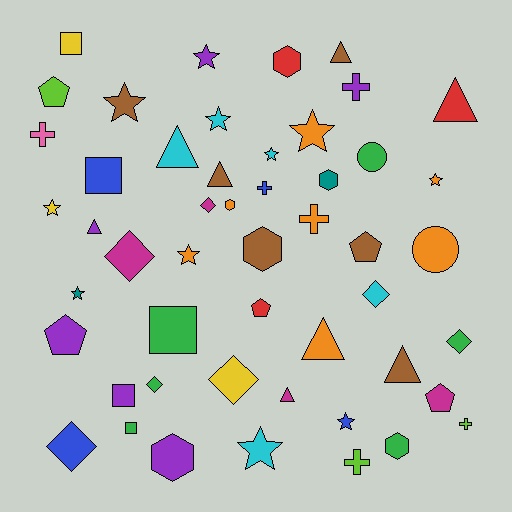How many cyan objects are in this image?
There are 5 cyan objects.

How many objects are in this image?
There are 50 objects.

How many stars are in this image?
There are 11 stars.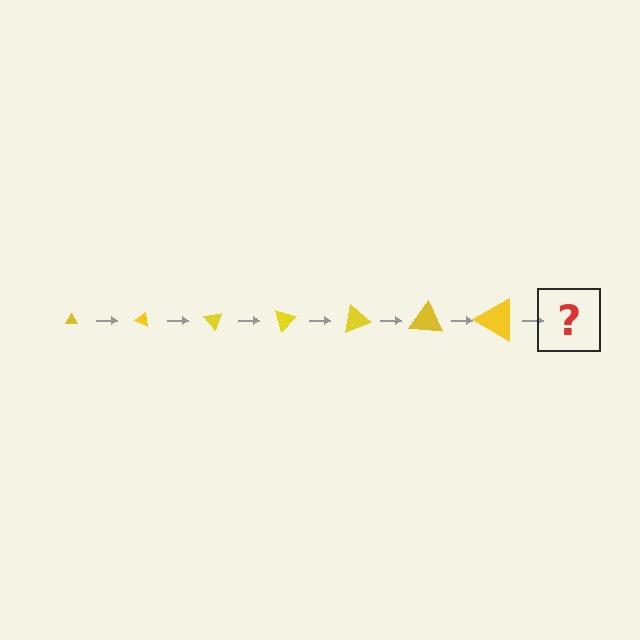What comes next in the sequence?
The next element should be a triangle, larger than the previous one and rotated 175 degrees from the start.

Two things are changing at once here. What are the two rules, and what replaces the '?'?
The two rules are that the triangle grows larger each step and it rotates 25 degrees each step. The '?' should be a triangle, larger than the previous one and rotated 175 degrees from the start.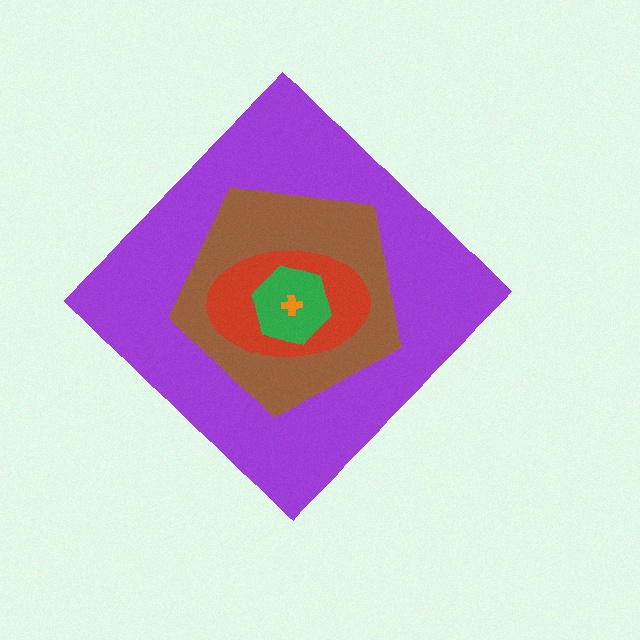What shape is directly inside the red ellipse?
The green hexagon.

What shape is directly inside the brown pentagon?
The red ellipse.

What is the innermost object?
The orange cross.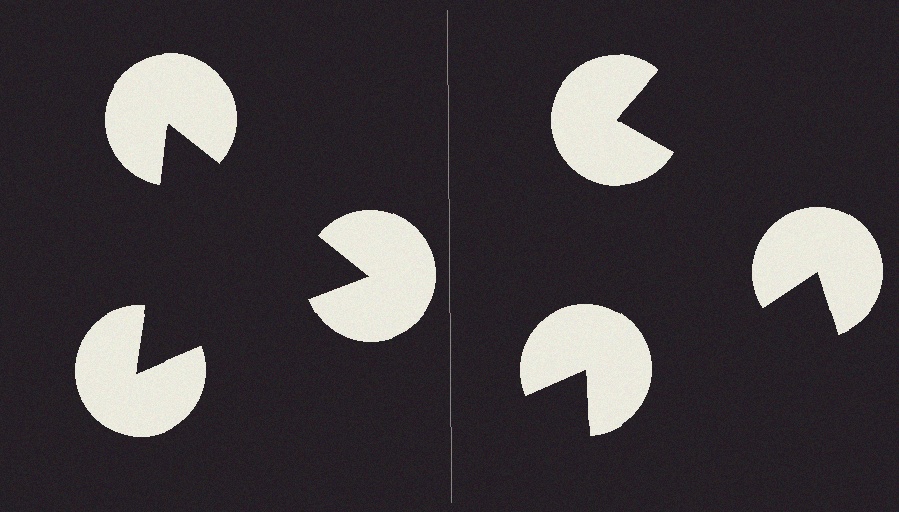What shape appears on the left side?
An illusory triangle.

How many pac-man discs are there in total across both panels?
6 — 3 on each side.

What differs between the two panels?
The pac-man discs are positioned identically on both sides; only the wedge orientations differ. On the left they align to a triangle; on the right they are misaligned.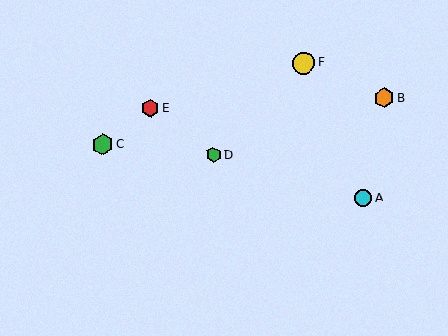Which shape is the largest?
The yellow circle (labeled F) is the largest.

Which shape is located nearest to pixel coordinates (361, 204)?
The cyan circle (labeled A) at (363, 198) is nearest to that location.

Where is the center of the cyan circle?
The center of the cyan circle is at (363, 198).